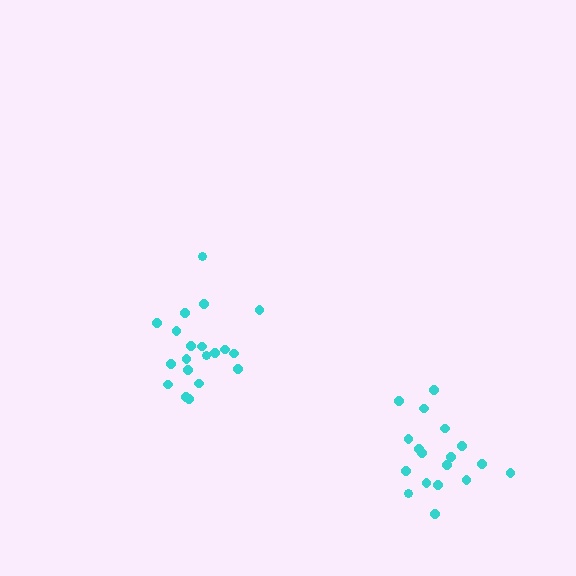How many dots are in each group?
Group 1: 20 dots, Group 2: 18 dots (38 total).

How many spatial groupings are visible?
There are 2 spatial groupings.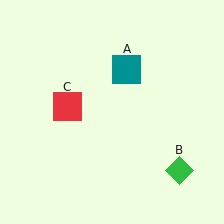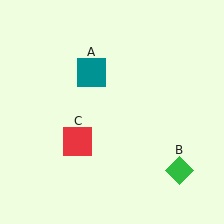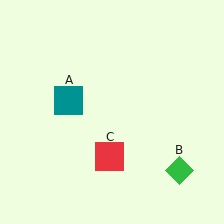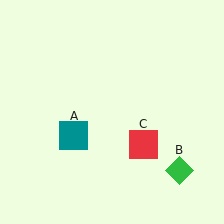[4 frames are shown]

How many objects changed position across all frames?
2 objects changed position: teal square (object A), red square (object C).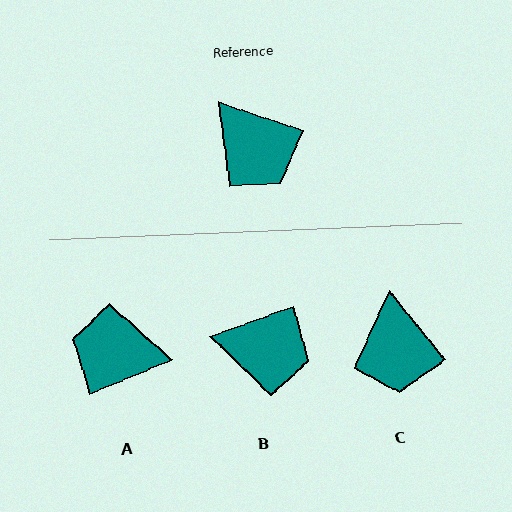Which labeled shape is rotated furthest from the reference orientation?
A, about 139 degrees away.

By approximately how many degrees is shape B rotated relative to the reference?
Approximately 39 degrees counter-clockwise.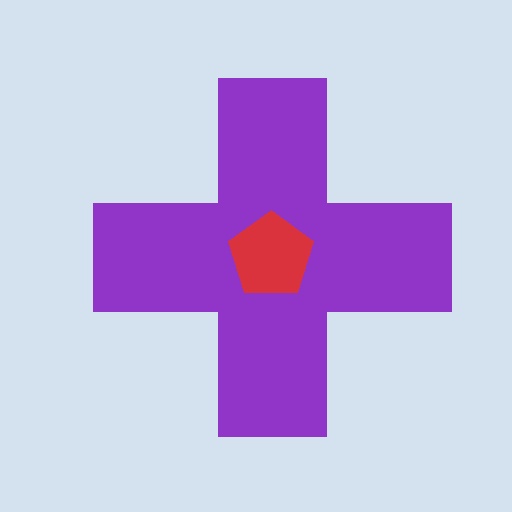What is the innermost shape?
The red pentagon.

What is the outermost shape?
The purple cross.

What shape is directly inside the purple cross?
The red pentagon.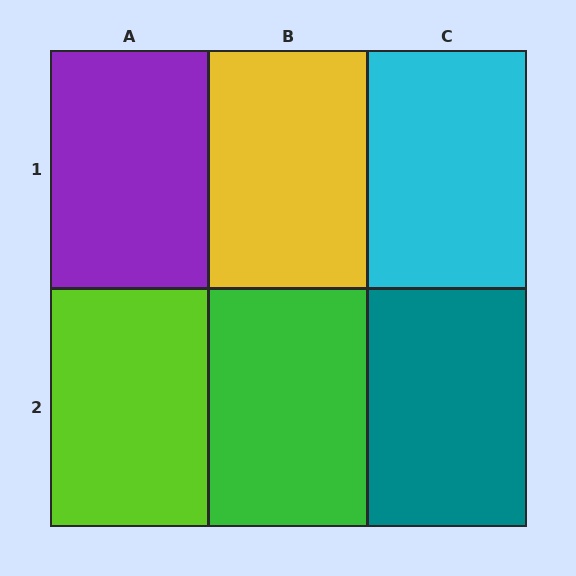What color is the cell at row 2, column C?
Teal.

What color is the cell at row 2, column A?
Lime.